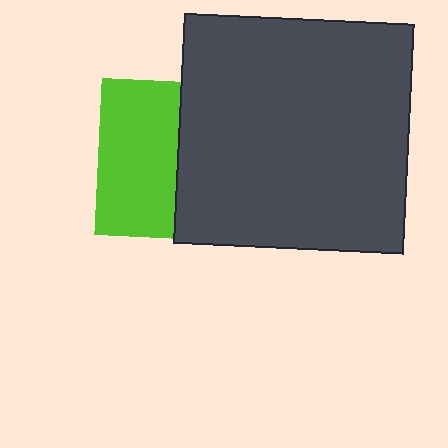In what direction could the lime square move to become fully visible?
The lime square could move left. That would shift it out from behind the dark gray square entirely.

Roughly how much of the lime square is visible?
About half of it is visible (roughly 50%).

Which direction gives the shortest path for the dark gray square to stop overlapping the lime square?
Moving right gives the shortest separation.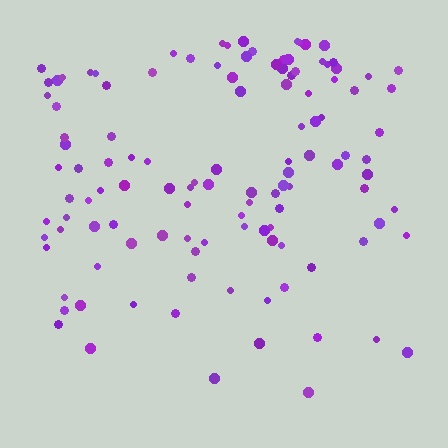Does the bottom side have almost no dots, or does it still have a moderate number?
Still a moderate number, just noticeably fewer than the top.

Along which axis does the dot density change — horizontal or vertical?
Vertical.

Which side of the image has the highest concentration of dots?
The top.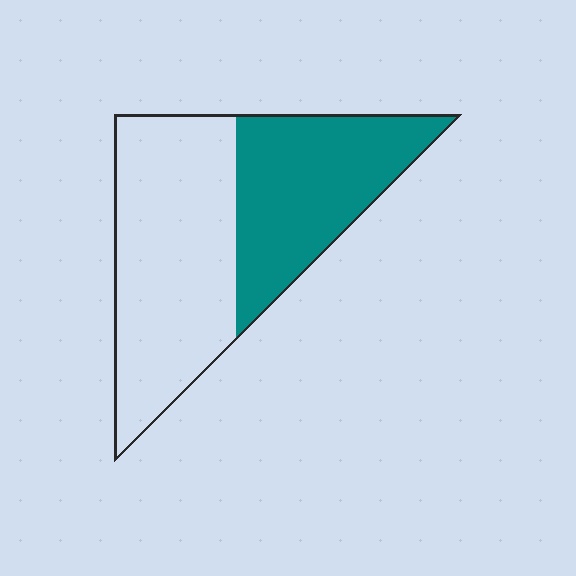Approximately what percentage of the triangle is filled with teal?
Approximately 40%.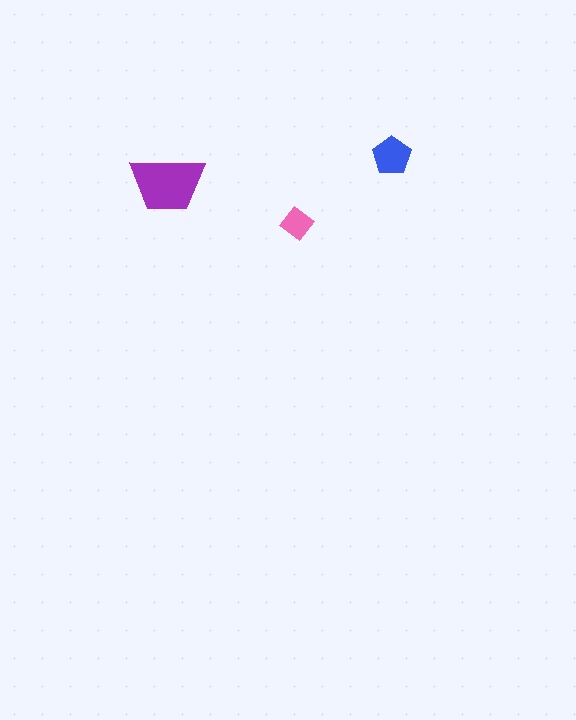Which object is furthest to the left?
The purple trapezoid is leftmost.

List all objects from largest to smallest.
The purple trapezoid, the blue pentagon, the pink diamond.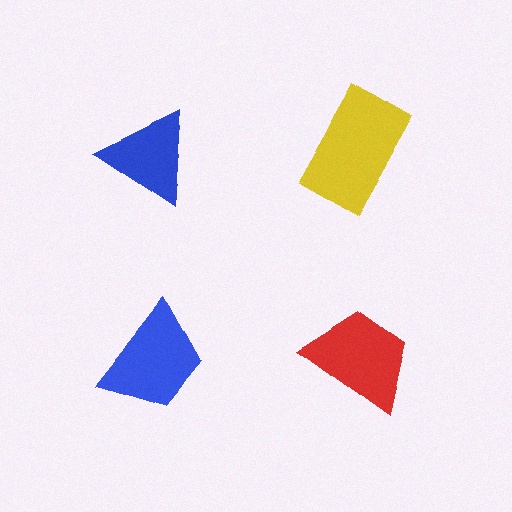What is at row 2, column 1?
A blue trapezoid.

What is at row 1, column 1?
A blue triangle.